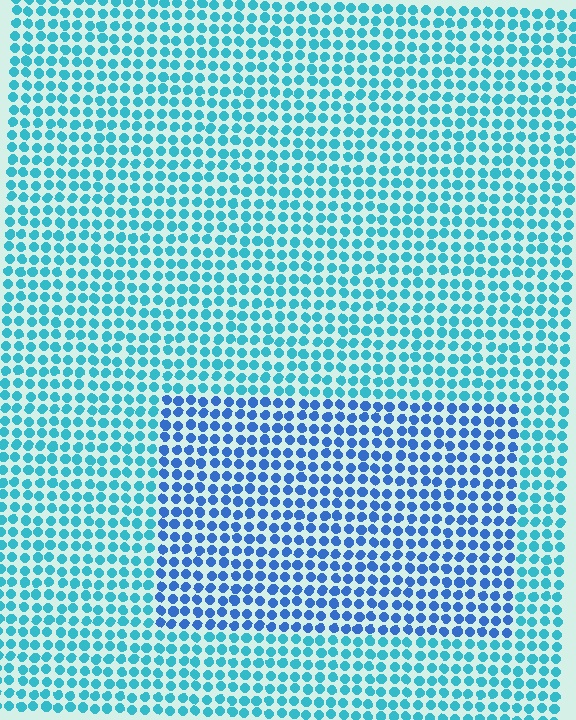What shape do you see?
I see a rectangle.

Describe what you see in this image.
The image is filled with small cyan elements in a uniform arrangement. A rectangle-shaped region is visible where the elements are tinted to a slightly different hue, forming a subtle color boundary.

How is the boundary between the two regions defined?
The boundary is defined purely by a slight shift in hue (about 31 degrees). Spacing, size, and orientation are identical on both sides.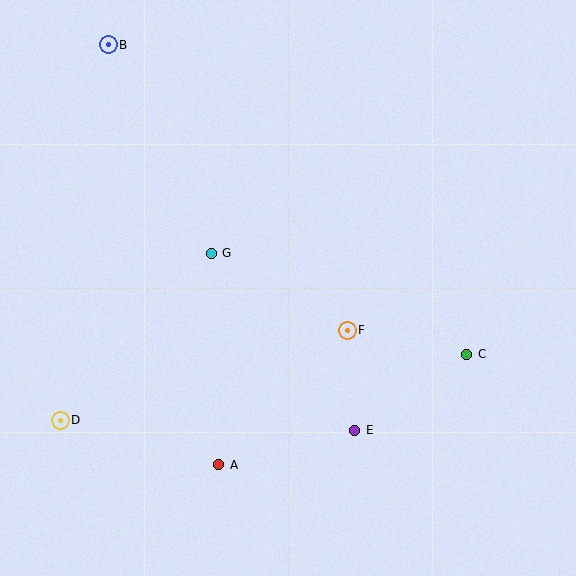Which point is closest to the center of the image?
Point F at (347, 330) is closest to the center.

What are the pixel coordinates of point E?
Point E is at (355, 430).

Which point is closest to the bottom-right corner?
Point C is closest to the bottom-right corner.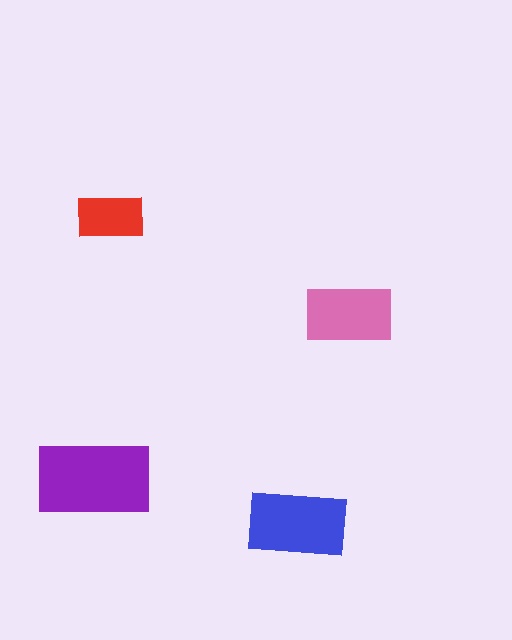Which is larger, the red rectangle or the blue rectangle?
The blue one.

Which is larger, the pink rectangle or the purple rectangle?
The purple one.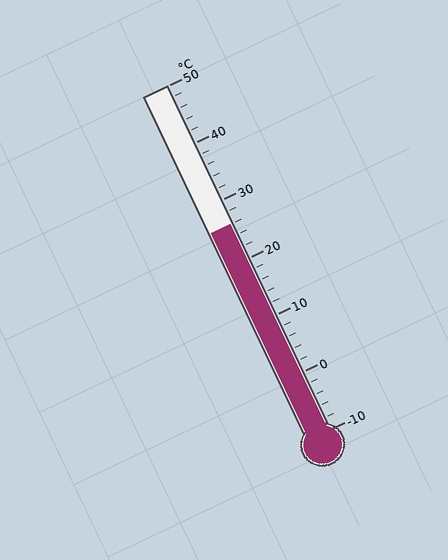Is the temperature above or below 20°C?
The temperature is above 20°C.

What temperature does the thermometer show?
The thermometer shows approximately 26°C.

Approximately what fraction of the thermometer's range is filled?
The thermometer is filled to approximately 60% of its range.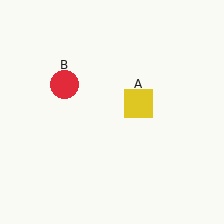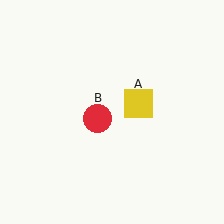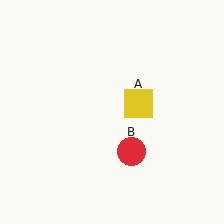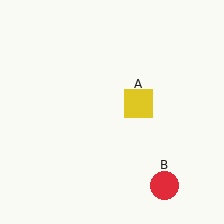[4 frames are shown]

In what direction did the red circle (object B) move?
The red circle (object B) moved down and to the right.